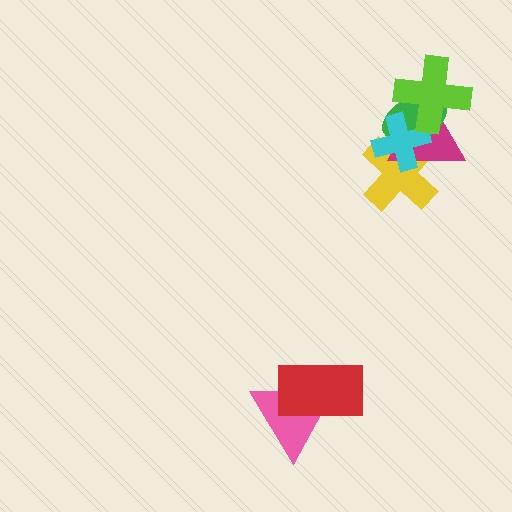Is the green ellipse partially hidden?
Yes, it is partially covered by another shape.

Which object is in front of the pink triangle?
The red rectangle is in front of the pink triangle.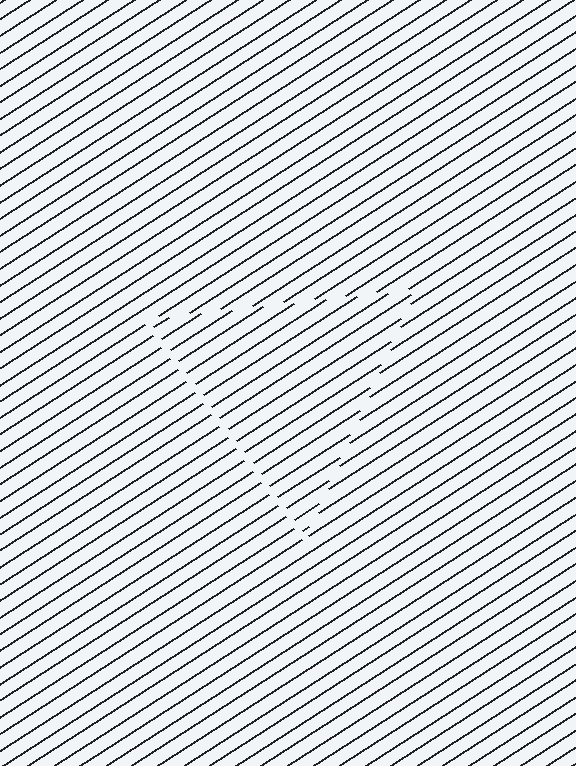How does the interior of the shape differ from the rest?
The interior of the shape contains the same grating, shifted by half a period — the contour is defined by the phase discontinuity where line-ends from the inner and outer gratings abut.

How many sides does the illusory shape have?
3 sides — the line-ends trace a triangle.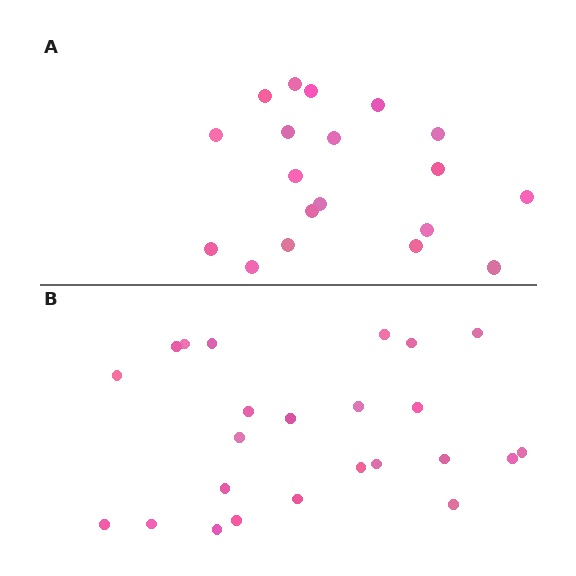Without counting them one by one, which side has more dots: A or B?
Region B (the bottom region) has more dots.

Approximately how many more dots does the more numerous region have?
Region B has about 5 more dots than region A.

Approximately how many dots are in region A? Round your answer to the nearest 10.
About 20 dots. (The exact count is 19, which rounds to 20.)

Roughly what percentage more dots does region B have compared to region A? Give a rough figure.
About 25% more.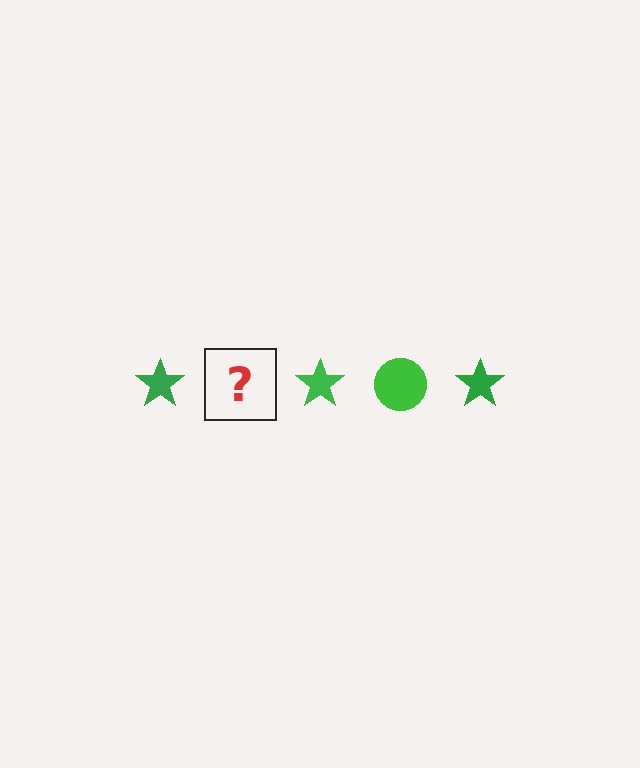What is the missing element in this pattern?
The missing element is a green circle.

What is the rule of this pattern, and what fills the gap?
The rule is that the pattern cycles through star, circle shapes in green. The gap should be filled with a green circle.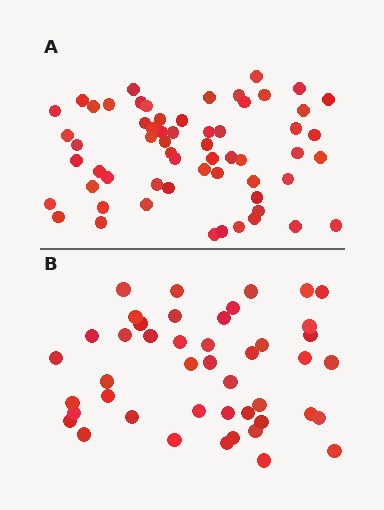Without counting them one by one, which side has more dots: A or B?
Region A (the top region) has more dots.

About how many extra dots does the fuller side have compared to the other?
Region A has approximately 15 more dots than region B.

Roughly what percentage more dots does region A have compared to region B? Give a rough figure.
About 35% more.